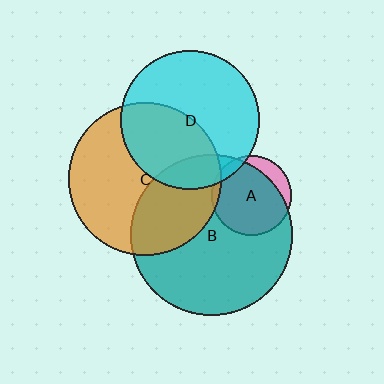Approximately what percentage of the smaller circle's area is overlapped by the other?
Approximately 35%.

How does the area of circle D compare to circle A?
Approximately 3.0 times.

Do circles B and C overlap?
Yes.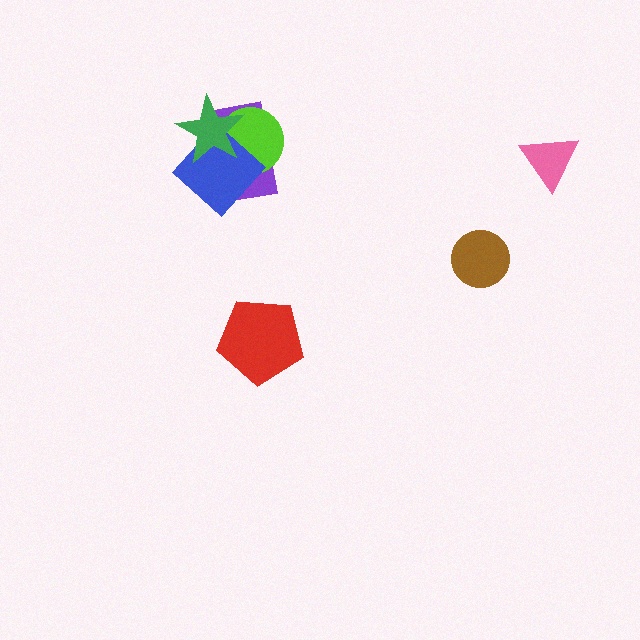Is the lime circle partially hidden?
Yes, it is partially covered by another shape.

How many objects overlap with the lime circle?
3 objects overlap with the lime circle.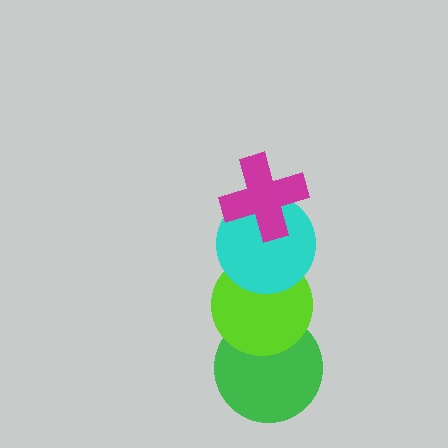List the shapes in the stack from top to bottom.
From top to bottom: the magenta cross, the cyan circle, the lime circle, the green circle.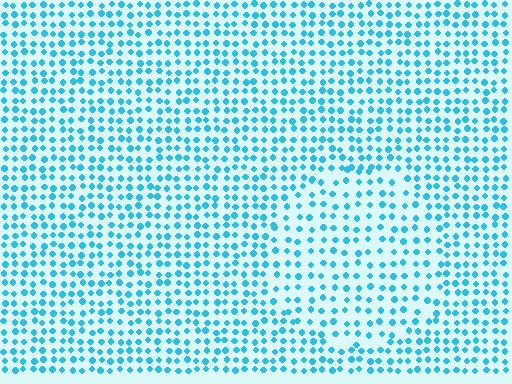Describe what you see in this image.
The image contains small cyan elements arranged at two different densities. A circle-shaped region is visible where the elements are less densely packed than the surrounding area.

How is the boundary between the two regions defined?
The boundary is defined by a change in element density (approximately 1.5x ratio). All elements are the same color, size, and shape.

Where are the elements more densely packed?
The elements are more densely packed outside the circle boundary.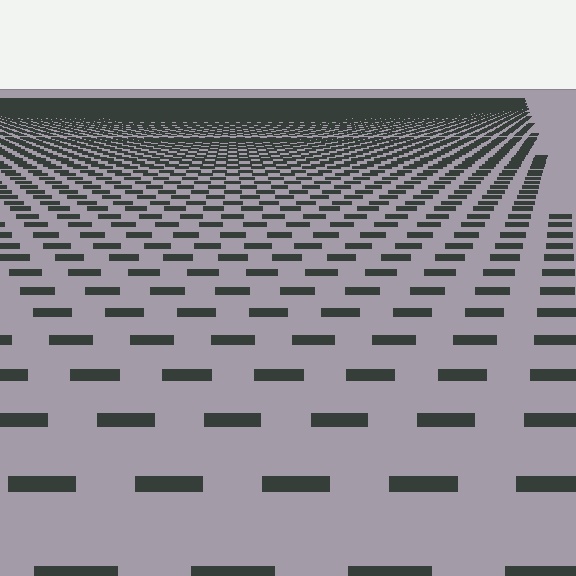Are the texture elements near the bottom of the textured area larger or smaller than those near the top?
Larger. Near the bottom, elements are closer to the viewer and appear at a bigger on-screen size.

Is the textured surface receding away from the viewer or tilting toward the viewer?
The surface is receding away from the viewer. Texture elements get smaller and denser toward the top.